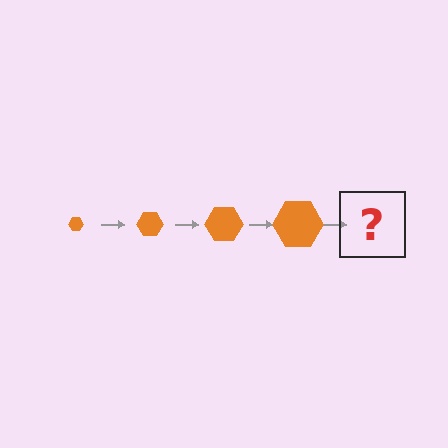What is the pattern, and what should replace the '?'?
The pattern is that the hexagon gets progressively larger each step. The '?' should be an orange hexagon, larger than the previous one.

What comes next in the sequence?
The next element should be an orange hexagon, larger than the previous one.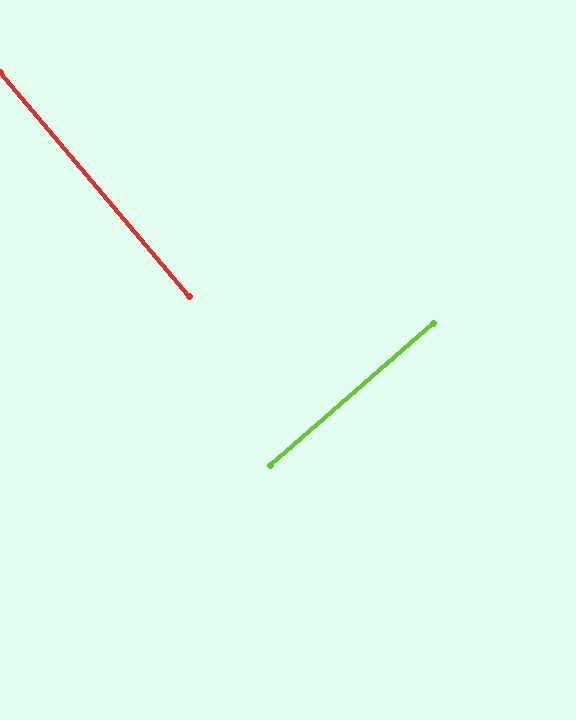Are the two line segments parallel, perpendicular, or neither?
Perpendicular — they meet at approximately 89°.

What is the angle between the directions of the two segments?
Approximately 89 degrees.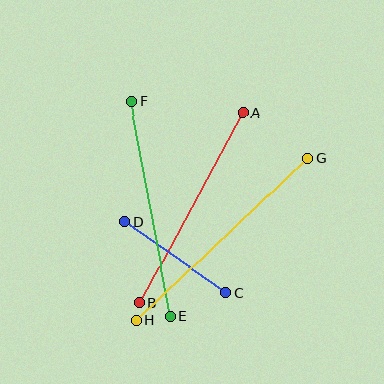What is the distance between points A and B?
The distance is approximately 215 pixels.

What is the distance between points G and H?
The distance is approximately 236 pixels.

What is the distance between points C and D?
The distance is approximately 124 pixels.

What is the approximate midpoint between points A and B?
The midpoint is at approximately (191, 208) pixels.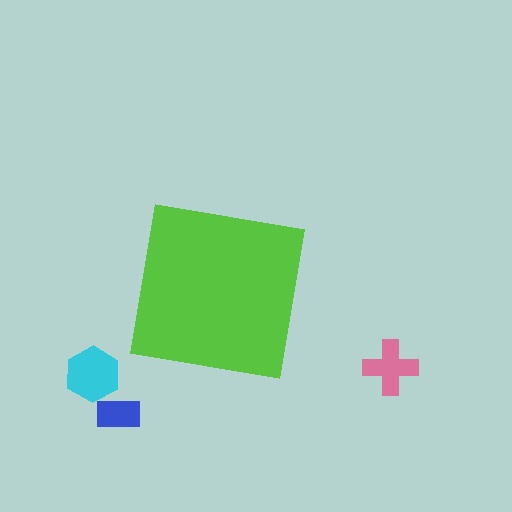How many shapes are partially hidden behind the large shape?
0 shapes are partially hidden.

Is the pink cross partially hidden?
No, the pink cross is fully visible.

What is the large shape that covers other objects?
A lime square.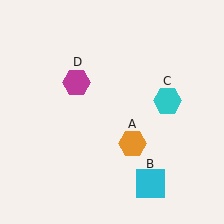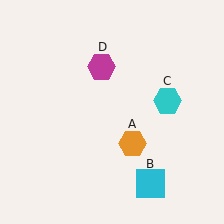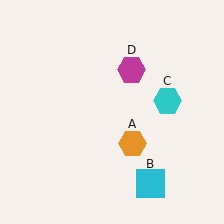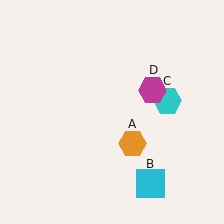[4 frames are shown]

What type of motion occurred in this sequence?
The magenta hexagon (object D) rotated clockwise around the center of the scene.